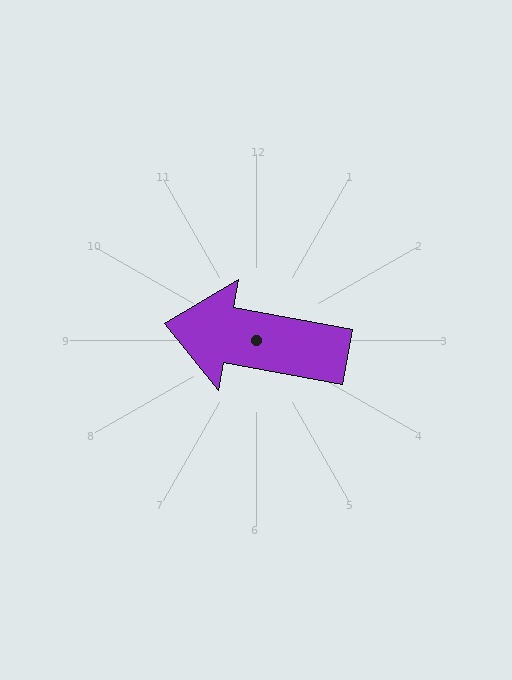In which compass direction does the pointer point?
West.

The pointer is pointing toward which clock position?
Roughly 9 o'clock.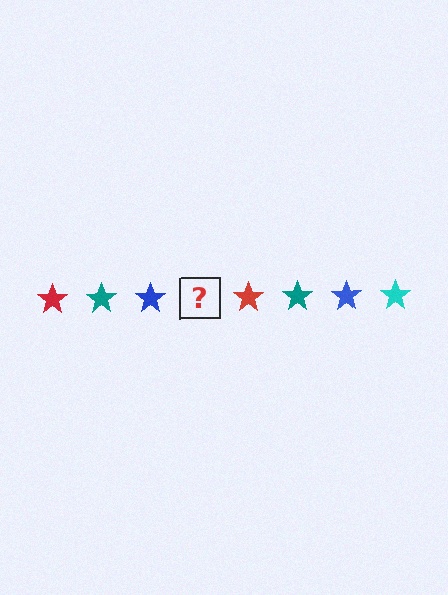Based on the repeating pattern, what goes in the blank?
The blank should be a cyan star.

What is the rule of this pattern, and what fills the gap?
The rule is that the pattern cycles through red, teal, blue, cyan stars. The gap should be filled with a cyan star.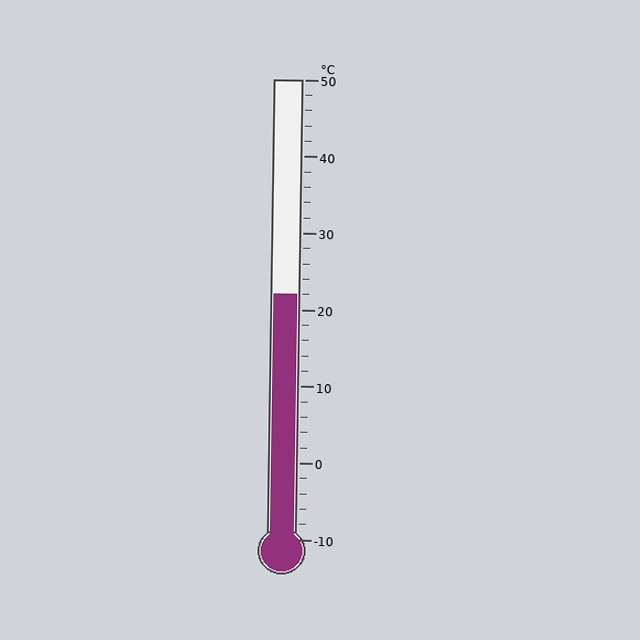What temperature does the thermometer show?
The thermometer shows approximately 22°C.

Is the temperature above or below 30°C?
The temperature is below 30°C.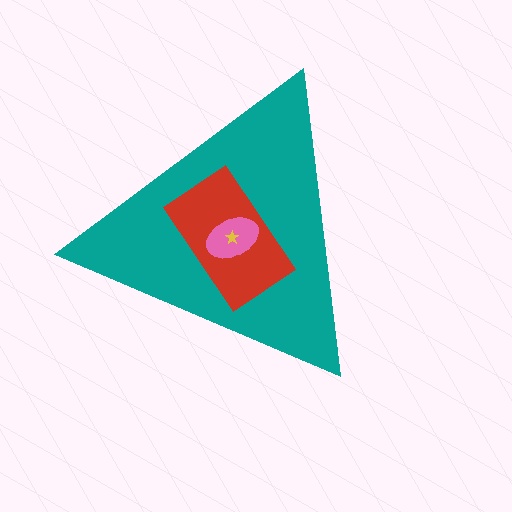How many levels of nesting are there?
4.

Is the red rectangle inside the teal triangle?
Yes.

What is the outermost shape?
The teal triangle.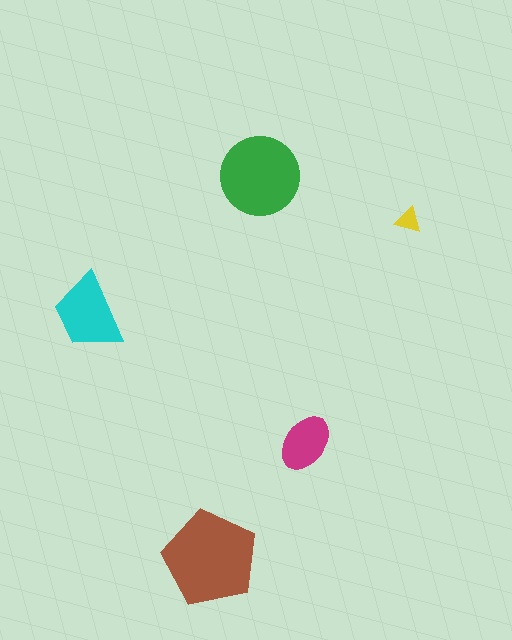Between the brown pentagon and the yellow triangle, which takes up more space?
The brown pentagon.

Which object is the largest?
The brown pentagon.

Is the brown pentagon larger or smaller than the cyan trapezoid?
Larger.